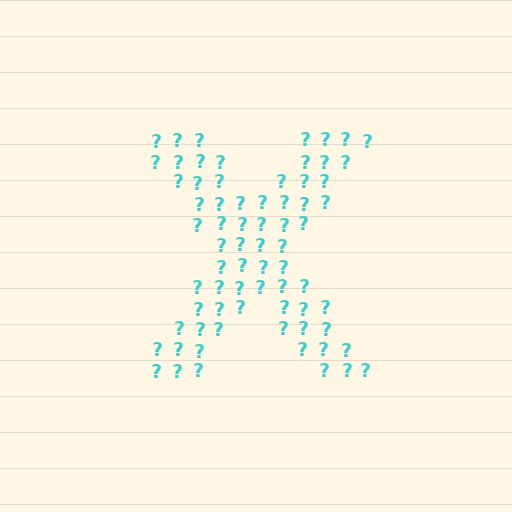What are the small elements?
The small elements are question marks.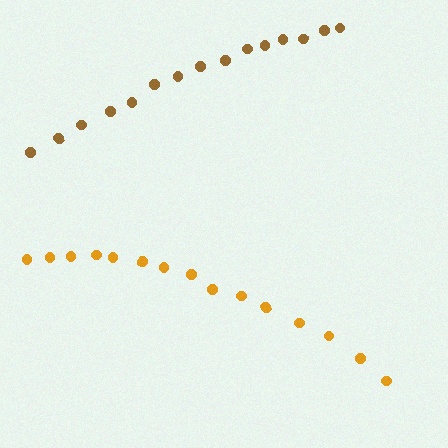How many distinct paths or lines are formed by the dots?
There are 2 distinct paths.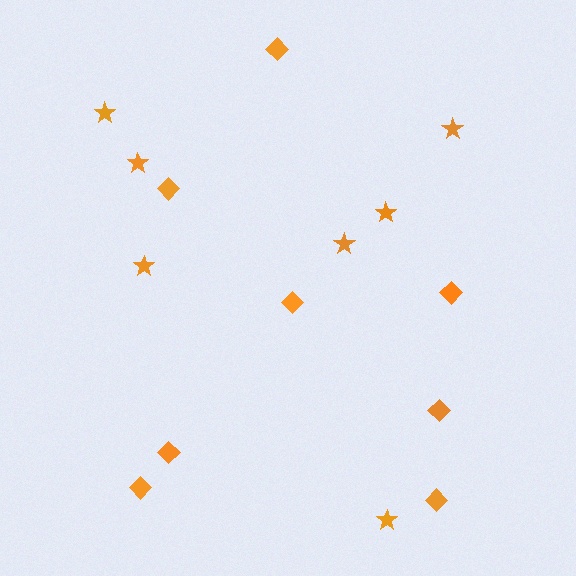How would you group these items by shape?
There are 2 groups: one group of diamonds (8) and one group of stars (7).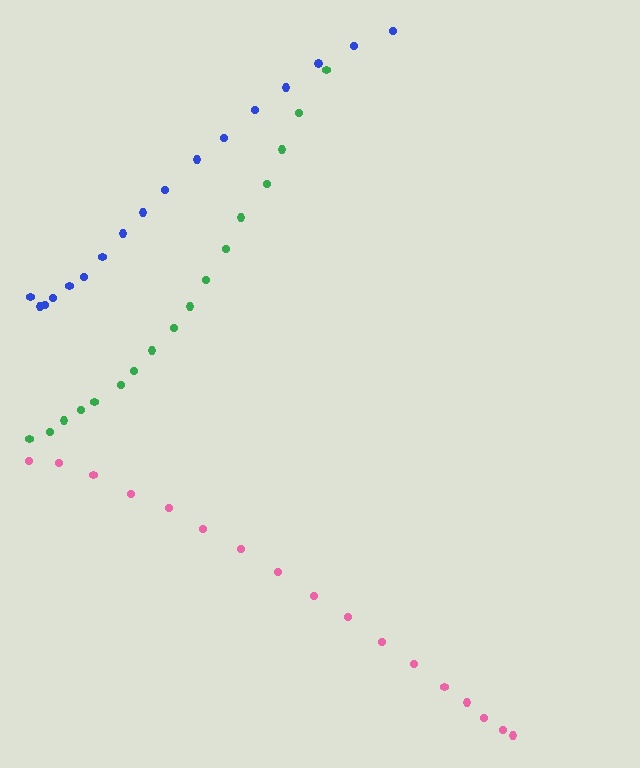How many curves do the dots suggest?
There are 3 distinct paths.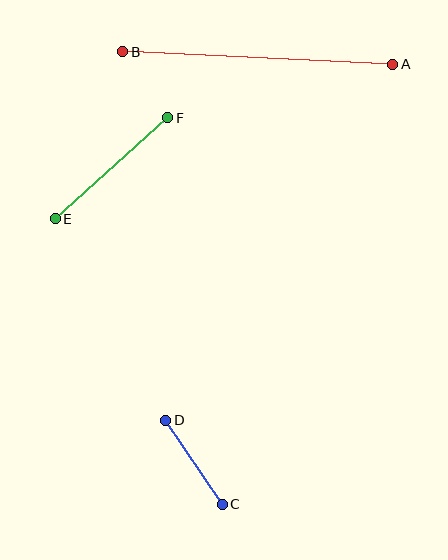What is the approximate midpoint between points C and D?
The midpoint is at approximately (194, 462) pixels.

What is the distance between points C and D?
The distance is approximately 101 pixels.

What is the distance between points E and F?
The distance is approximately 151 pixels.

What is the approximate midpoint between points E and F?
The midpoint is at approximately (111, 168) pixels.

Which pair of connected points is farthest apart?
Points A and B are farthest apart.